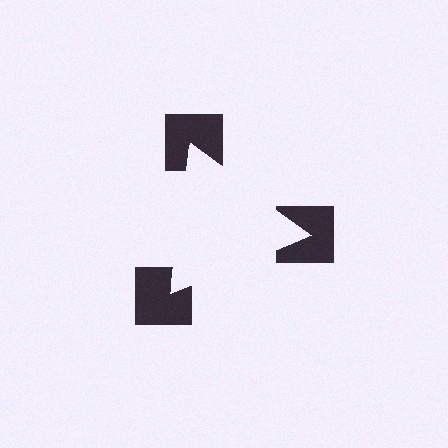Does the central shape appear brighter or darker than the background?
It typically appears slightly brighter than the background, even though no actual brightness change is drawn.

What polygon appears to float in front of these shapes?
An illusory triangle — its edges are inferred from the aligned wedge cuts in the notched squares, not physically drawn.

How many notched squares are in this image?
There are 3 — one at each vertex of the illusory triangle.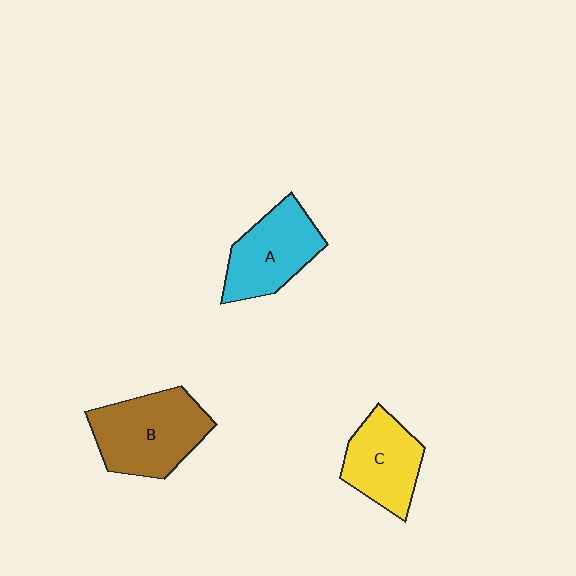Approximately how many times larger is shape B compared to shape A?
Approximately 1.2 times.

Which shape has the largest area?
Shape B (brown).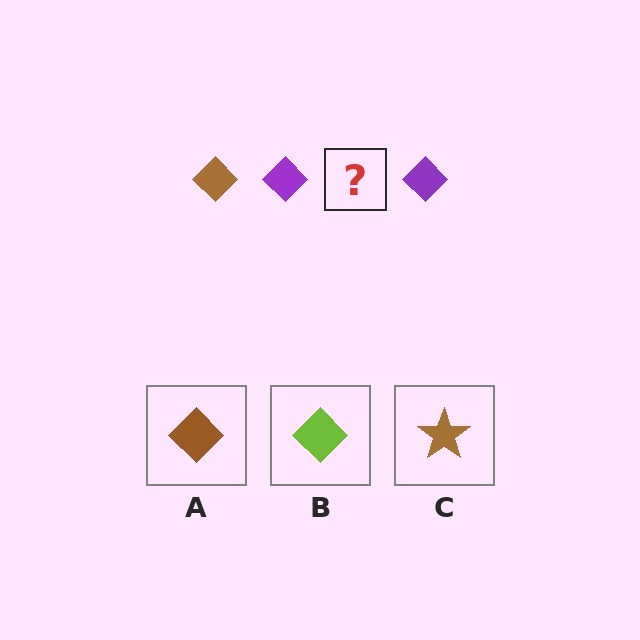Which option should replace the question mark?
Option A.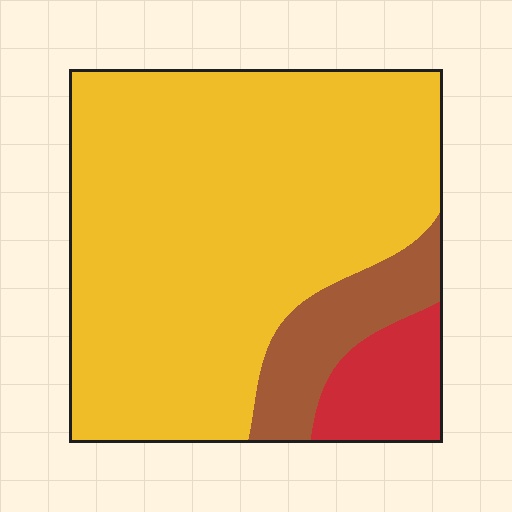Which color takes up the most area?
Yellow, at roughly 80%.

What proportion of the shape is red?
Red covers 10% of the shape.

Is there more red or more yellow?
Yellow.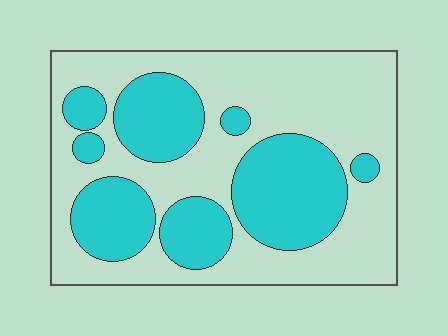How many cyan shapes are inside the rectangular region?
8.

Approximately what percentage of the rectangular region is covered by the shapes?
Approximately 40%.